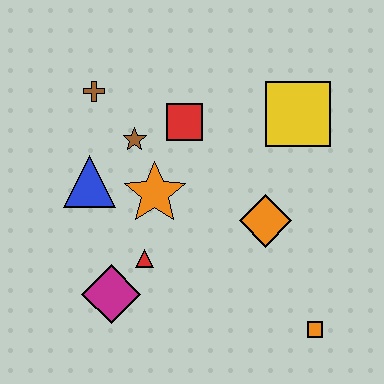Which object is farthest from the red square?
The orange square is farthest from the red square.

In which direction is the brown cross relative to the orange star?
The brown cross is above the orange star.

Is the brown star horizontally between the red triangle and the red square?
No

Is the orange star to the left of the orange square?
Yes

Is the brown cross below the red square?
No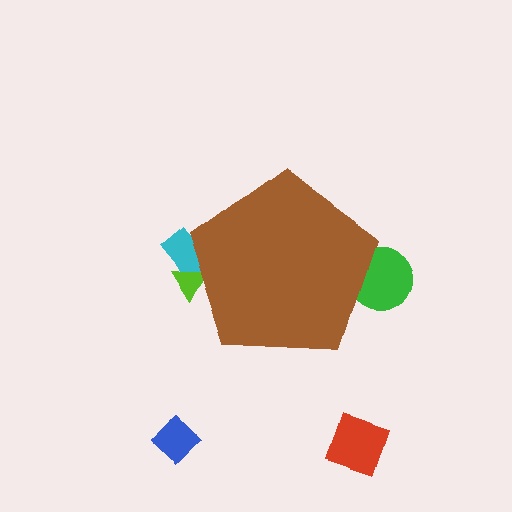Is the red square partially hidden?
No, the red square is fully visible.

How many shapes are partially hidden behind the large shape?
3 shapes are partially hidden.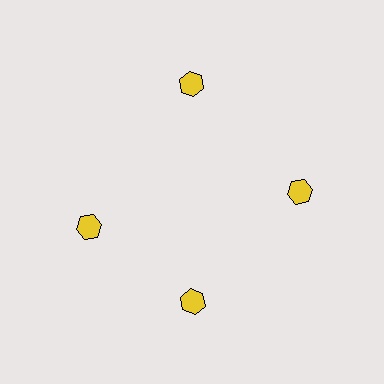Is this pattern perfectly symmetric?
No. The 4 yellow hexagons are arranged in a ring, but one element near the 9 o'clock position is rotated out of alignment along the ring, breaking the 4-fold rotational symmetry.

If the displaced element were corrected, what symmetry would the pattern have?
It would have 4-fold rotational symmetry — the pattern would map onto itself every 90 degrees.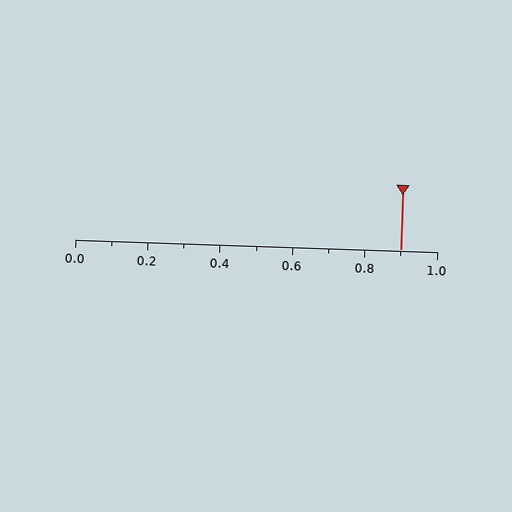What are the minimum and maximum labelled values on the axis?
The axis runs from 0.0 to 1.0.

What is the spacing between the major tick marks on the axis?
The major ticks are spaced 0.2 apart.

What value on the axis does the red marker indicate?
The marker indicates approximately 0.9.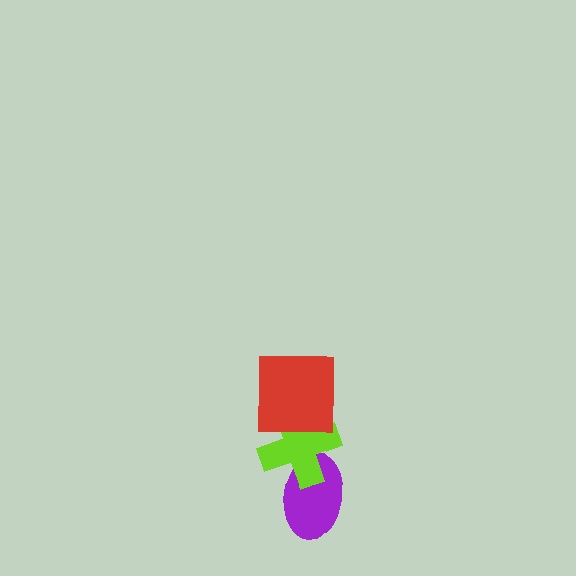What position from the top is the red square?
The red square is 1st from the top.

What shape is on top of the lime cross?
The red square is on top of the lime cross.